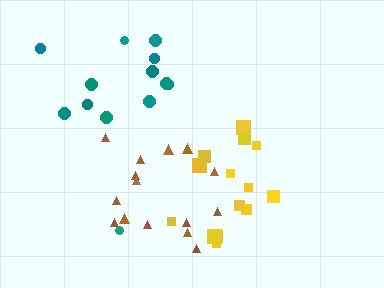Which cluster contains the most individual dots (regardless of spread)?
Brown (15).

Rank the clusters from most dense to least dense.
brown, yellow, teal.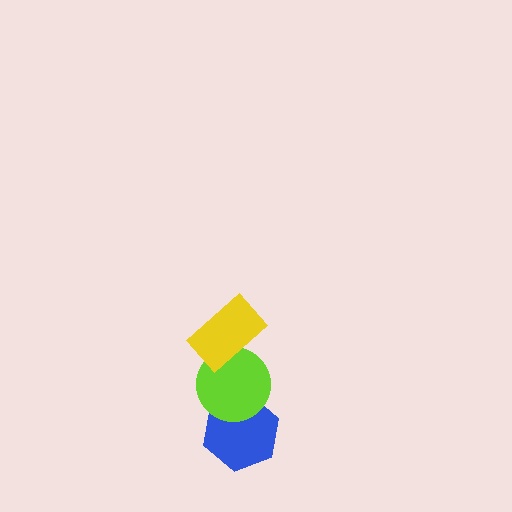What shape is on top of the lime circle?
The yellow rectangle is on top of the lime circle.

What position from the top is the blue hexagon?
The blue hexagon is 3rd from the top.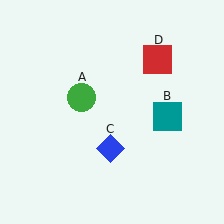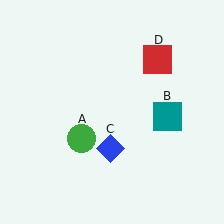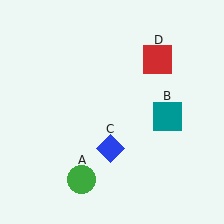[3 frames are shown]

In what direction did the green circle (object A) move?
The green circle (object A) moved down.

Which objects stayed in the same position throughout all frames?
Teal square (object B) and blue diamond (object C) and red square (object D) remained stationary.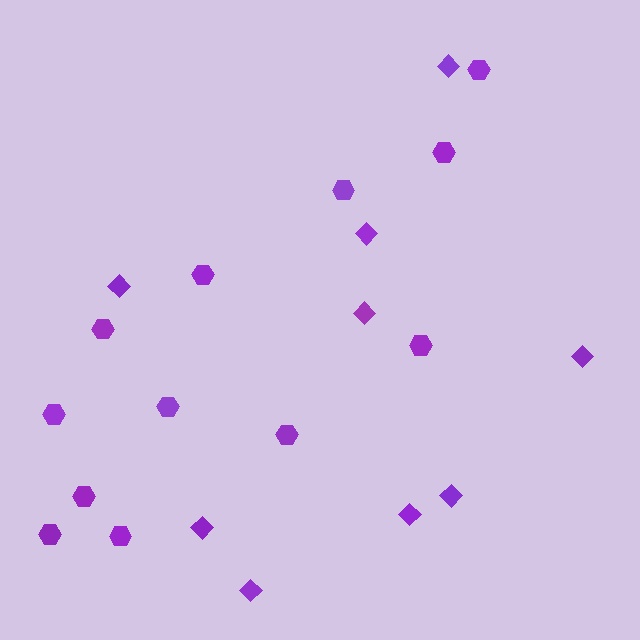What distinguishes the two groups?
There are 2 groups: one group of hexagons (12) and one group of diamonds (9).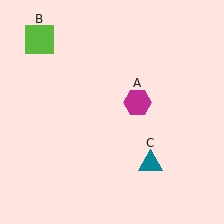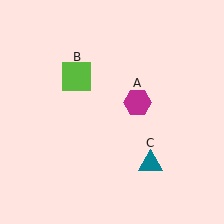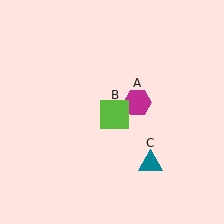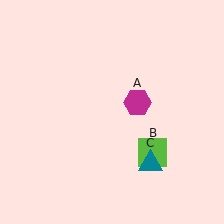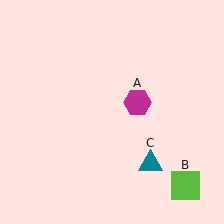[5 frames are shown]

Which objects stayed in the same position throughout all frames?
Magenta hexagon (object A) and teal triangle (object C) remained stationary.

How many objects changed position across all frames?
1 object changed position: lime square (object B).